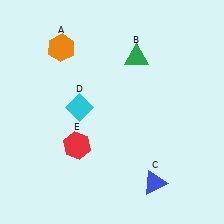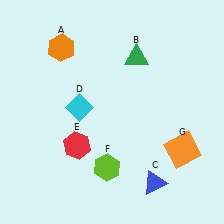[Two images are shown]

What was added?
A lime hexagon (F), an orange square (G) were added in Image 2.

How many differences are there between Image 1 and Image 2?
There are 2 differences between the two images.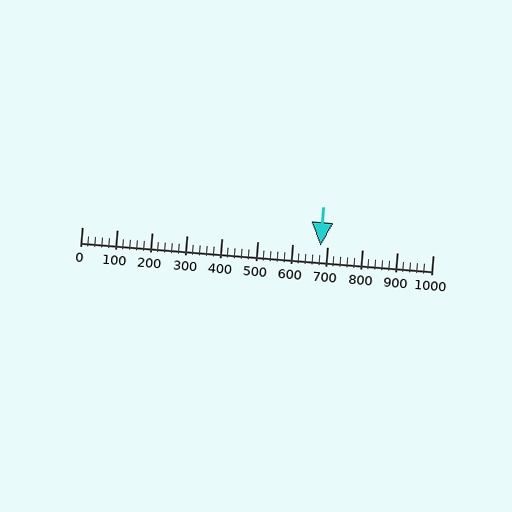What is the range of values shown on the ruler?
The ruler shows values from 0 to 1000.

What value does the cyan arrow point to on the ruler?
The cyan arrow points to approximately 680.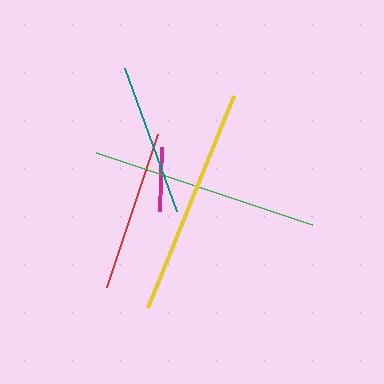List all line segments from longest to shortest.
From longest to shortest: yellow, green, red, teal, magenta.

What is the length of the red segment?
The red segment is approximately 161 pixels long.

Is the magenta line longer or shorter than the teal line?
The teal line is longer than the magenta line.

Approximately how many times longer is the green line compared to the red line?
The green line is approximately 1.4 times the length of the red line.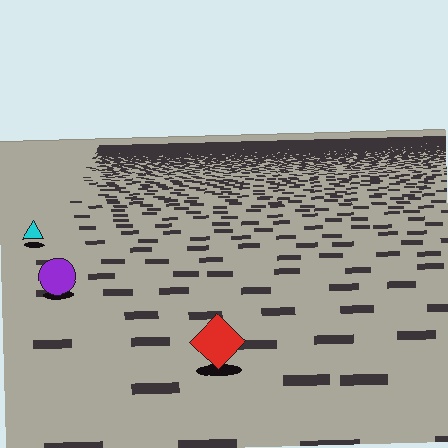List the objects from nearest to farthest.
From nearest to farthest: the red diamond, the purple circle, the cyan triangle.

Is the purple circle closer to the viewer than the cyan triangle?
Yes. The purple circle is closer — you can tell from the texture gradient: the ground texture is coarser near it.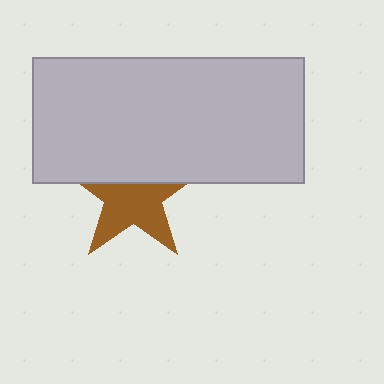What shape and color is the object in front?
The object in front is a light gray rectangle.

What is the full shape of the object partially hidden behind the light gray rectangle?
The partially hidden object is a brown star.